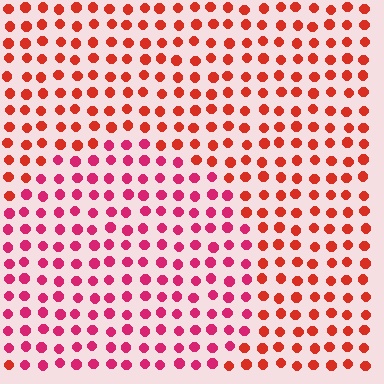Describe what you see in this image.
The image is filled with small red elements in a uniform arrangement. A circle-shaped region is visible where the elements are tinted to a slightly different hue, forming a subtle color boundary.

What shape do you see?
I see a circle.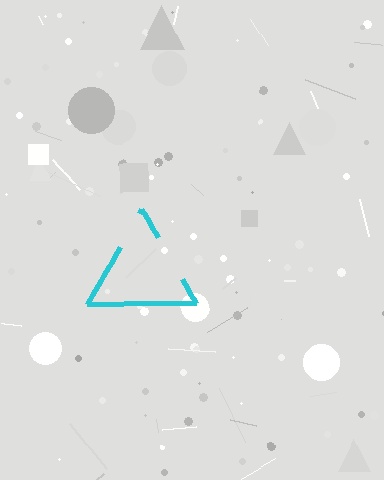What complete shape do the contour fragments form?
The contour fragments form a triangle.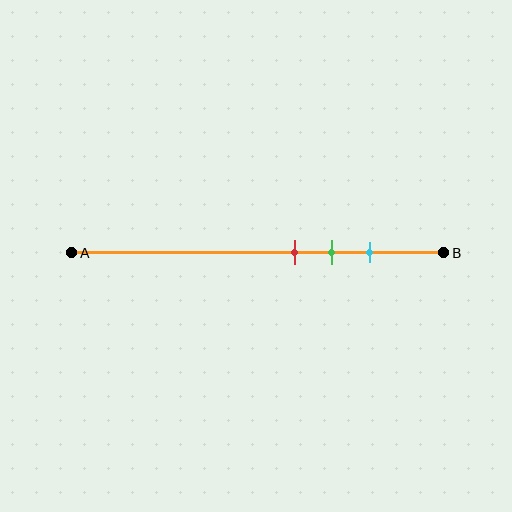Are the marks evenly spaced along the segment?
Yes, the marks are approximately evenly spaced.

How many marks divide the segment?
There are 3 marks dividing the segment.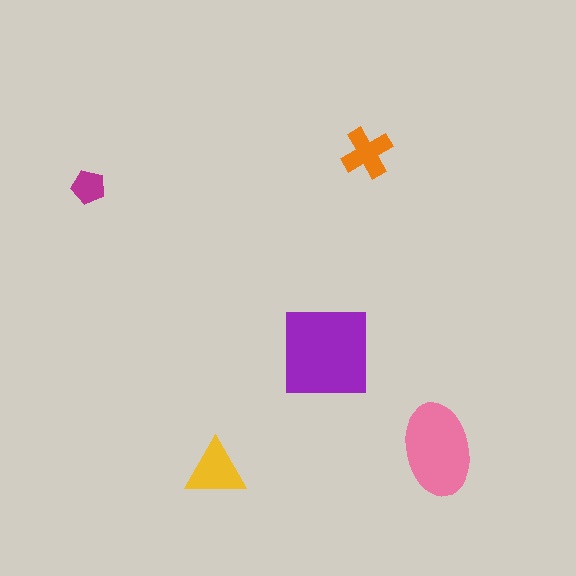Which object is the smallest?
The magenta pentagon.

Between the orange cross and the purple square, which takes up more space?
The purple square.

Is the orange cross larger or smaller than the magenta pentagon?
Larger.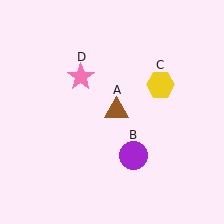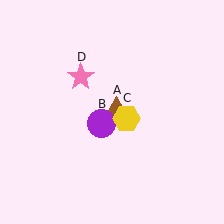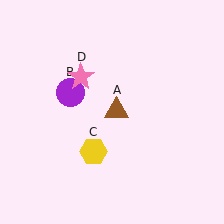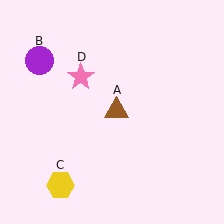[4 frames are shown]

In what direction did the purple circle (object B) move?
The purple circle (object B) moved up and to the left.